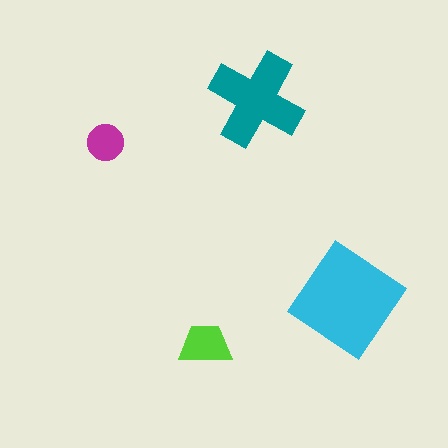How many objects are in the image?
There are 4 objects in the image.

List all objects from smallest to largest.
The magenta circle, the lime trapezoid, the teal cross, the cyan diamond.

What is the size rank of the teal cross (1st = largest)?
2nd.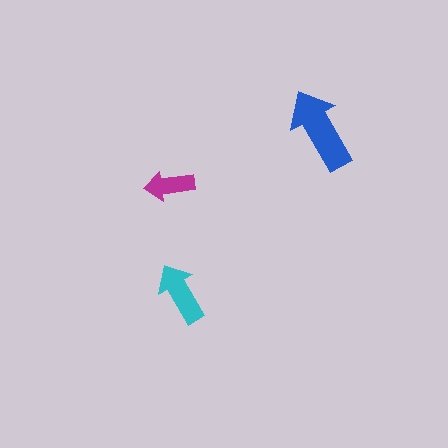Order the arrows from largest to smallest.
the blue one, the cyan one, the magenta one.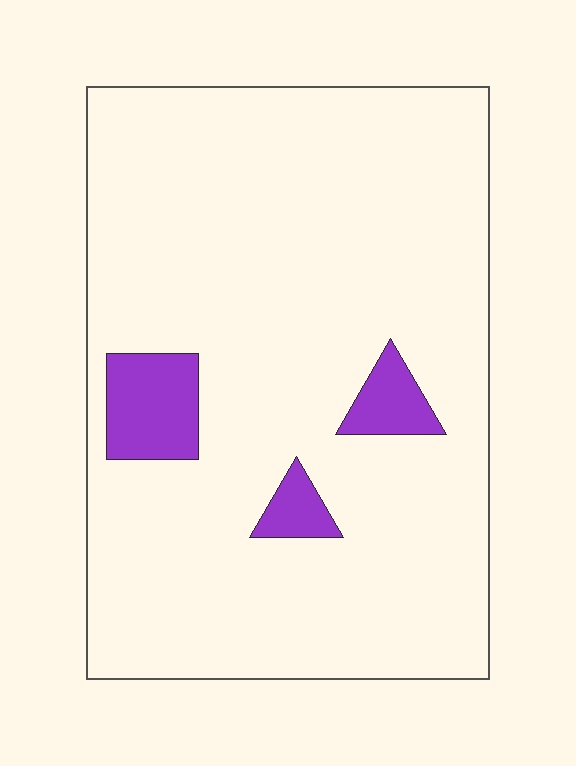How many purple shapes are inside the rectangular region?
3.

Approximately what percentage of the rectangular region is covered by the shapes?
Approximately 10%.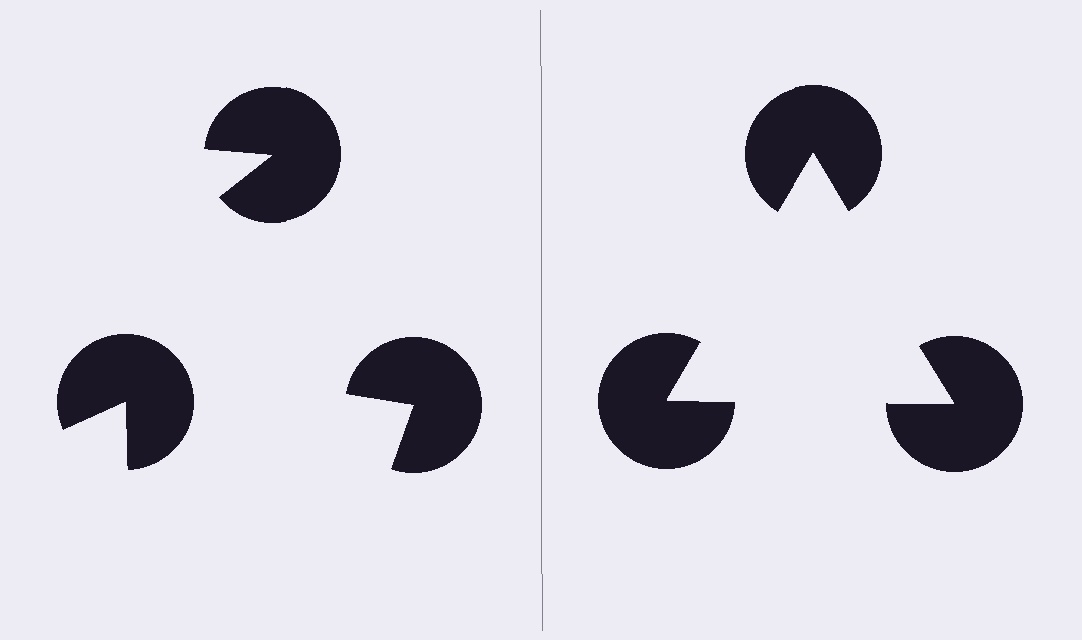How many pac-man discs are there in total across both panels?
6 — 3 on each side.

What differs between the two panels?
The pac-man discs are positioned identically on both sides; only the wedge orientations differ. On the right they align to a triangle; on the left they are misaligned.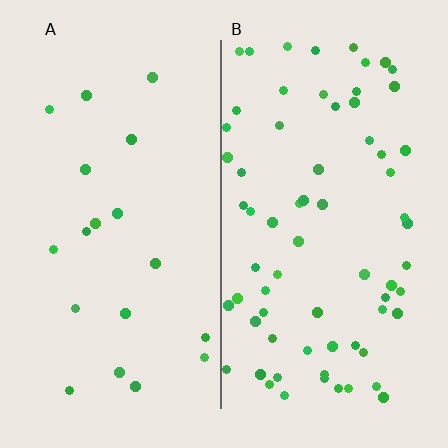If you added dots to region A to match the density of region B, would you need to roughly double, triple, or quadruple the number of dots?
Approximately quadruple.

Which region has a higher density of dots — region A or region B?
B (the right).